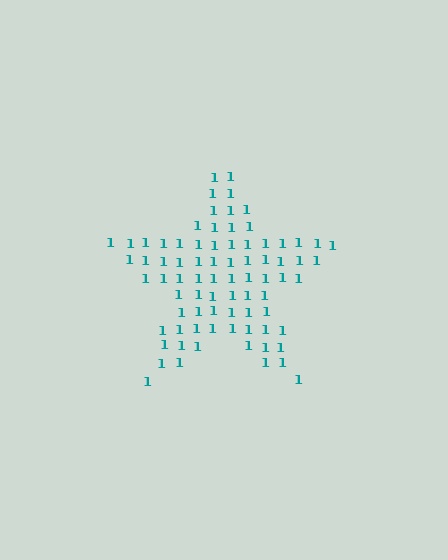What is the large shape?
The large shape is a star.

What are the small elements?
The small elements are digit 1's.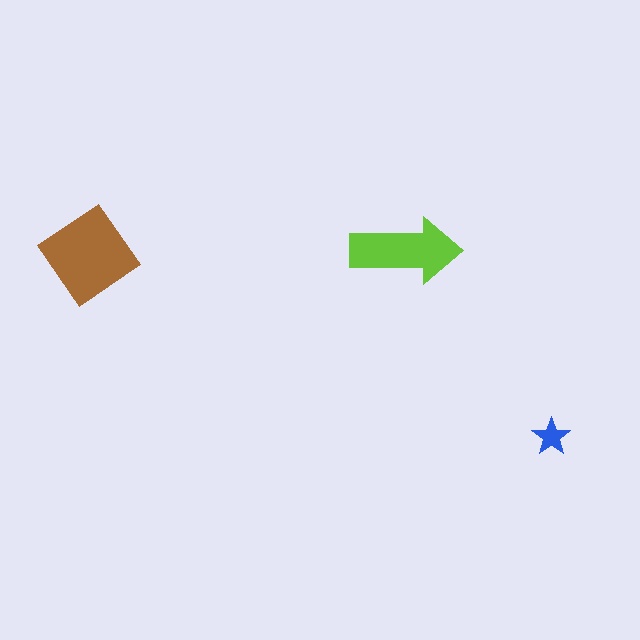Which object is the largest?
The brown diamond.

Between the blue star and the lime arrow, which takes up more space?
The lime arrow.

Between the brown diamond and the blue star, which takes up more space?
The brown diamond.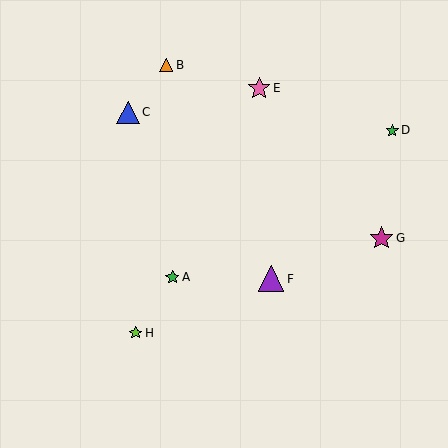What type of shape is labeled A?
Shape A is a green star.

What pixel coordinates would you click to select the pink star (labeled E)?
Click at (259, 88) to select the pink star E.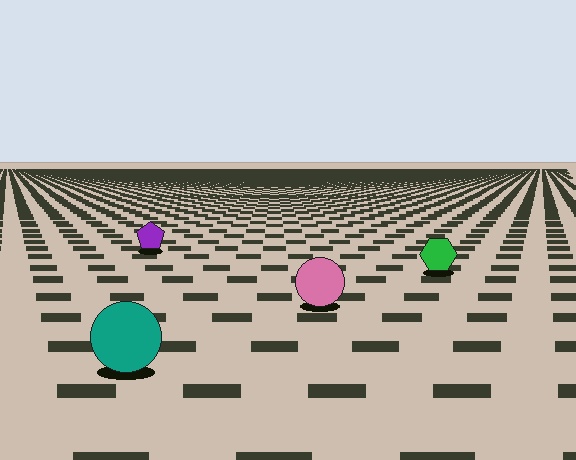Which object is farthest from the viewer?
The purple pentagon is farthest from the viewer. It appears smaller and the ground texture around it is denser.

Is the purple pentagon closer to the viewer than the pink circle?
No. The pink circle is closer — you can tell from the texture gradient: the ground texture is coarser near it.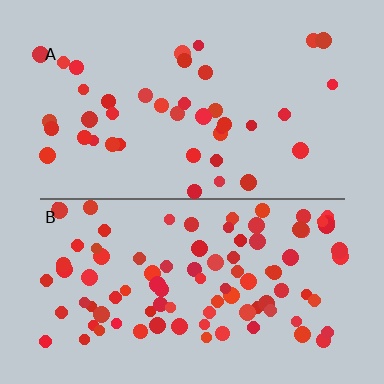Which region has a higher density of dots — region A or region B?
B (the bottom).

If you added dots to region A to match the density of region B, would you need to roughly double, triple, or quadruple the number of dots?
Approximately double.